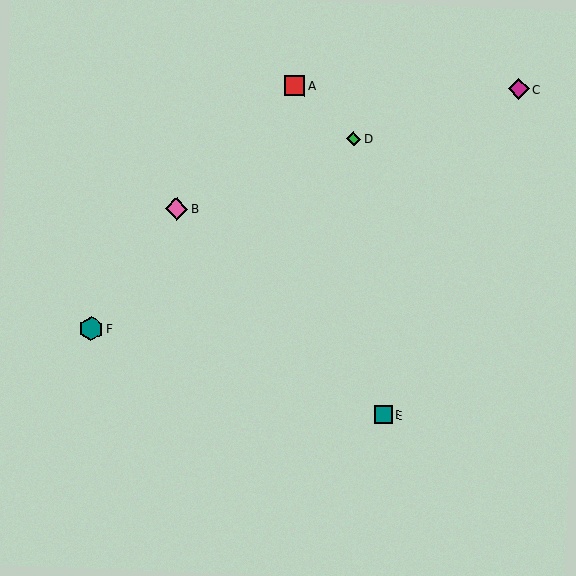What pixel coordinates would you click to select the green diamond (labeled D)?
Click at (353, 139) to select the green diamond D.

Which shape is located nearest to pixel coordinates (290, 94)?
The red square (labeled A) at (295, 86) is nearest to that location.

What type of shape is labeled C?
Shape C is a magenta diamond.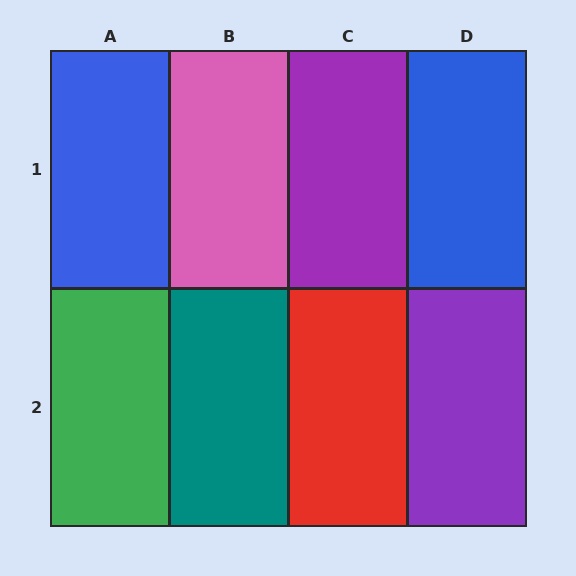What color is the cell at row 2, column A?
Green.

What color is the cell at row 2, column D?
Purple.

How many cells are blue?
2 cells are blue.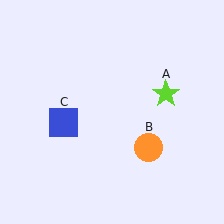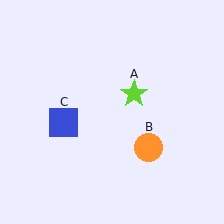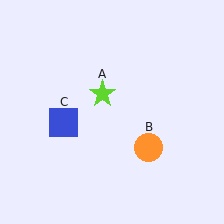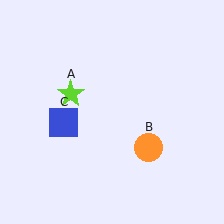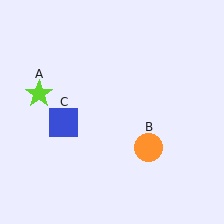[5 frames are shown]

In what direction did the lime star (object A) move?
The lime star (object A) moved left.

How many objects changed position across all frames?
1 object changed position: lime star (object A).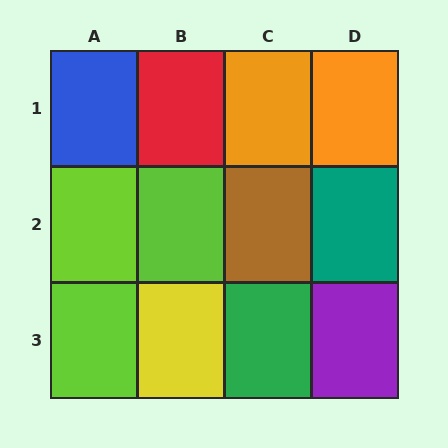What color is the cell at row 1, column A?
Blue.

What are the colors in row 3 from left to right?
Lime, yellow, green, purple.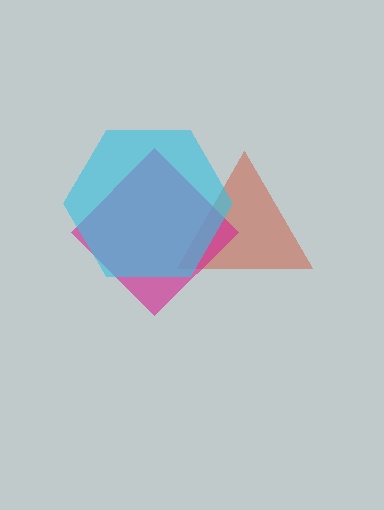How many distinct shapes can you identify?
There are 3 distinct shapes: a red triangle, a magenta diamond, a cyan hexagon.